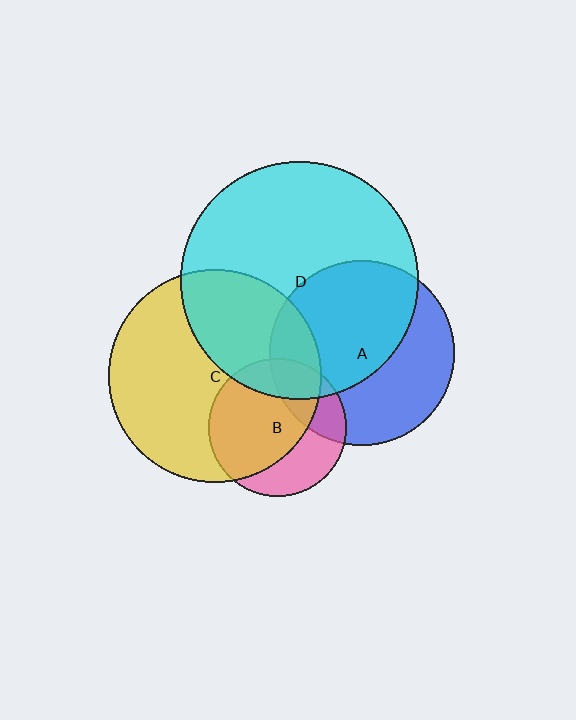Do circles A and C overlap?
Yes.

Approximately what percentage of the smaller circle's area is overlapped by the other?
Approximately 15%.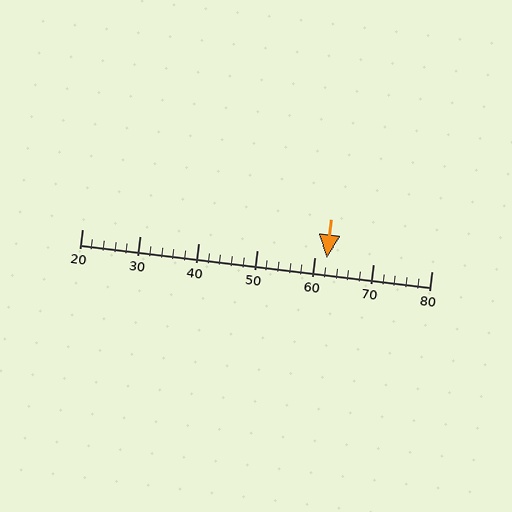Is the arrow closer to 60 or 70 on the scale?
The arrow is closer to 60.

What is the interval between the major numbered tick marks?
The major tick marks are spaced 10 units apart.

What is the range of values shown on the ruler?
The ruler shows values from 20 to 80.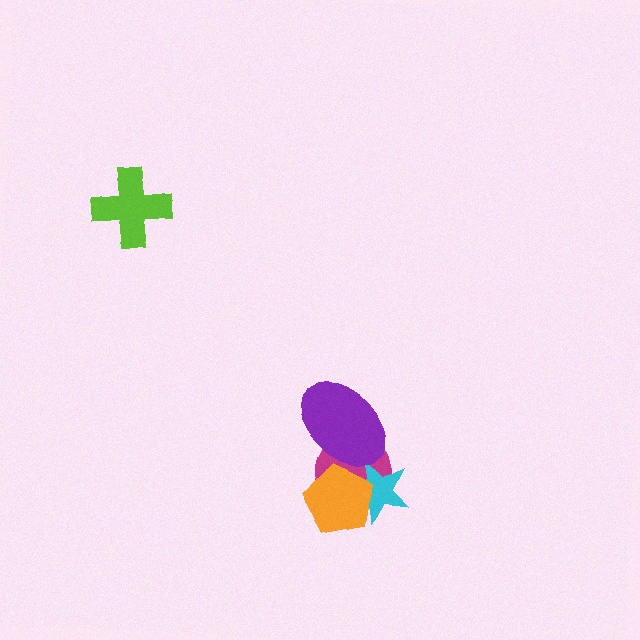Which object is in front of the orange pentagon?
The purple ellipse is in front of the orange pentagon.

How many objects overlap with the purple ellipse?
2 objects overlap with the purple ellipse.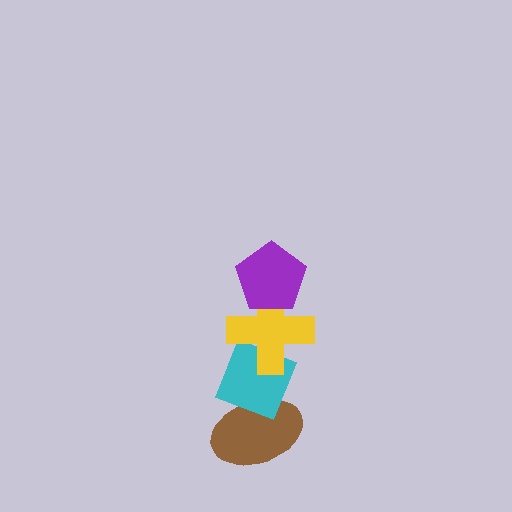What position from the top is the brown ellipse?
The brown ellipse is 4th from the top.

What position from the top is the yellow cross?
The yellow cross is 2nd from the top.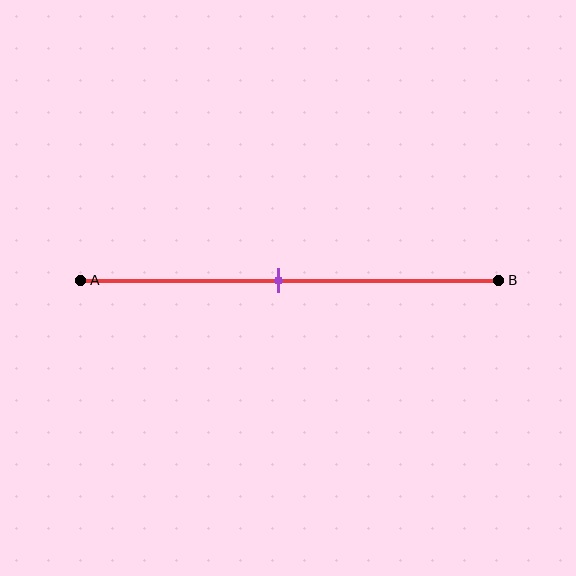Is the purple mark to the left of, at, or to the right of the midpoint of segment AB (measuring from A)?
The purple mark is approximately at the midpoint of segment AB.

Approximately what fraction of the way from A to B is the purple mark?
The purple mark is approximately 45% of the way from A to B.